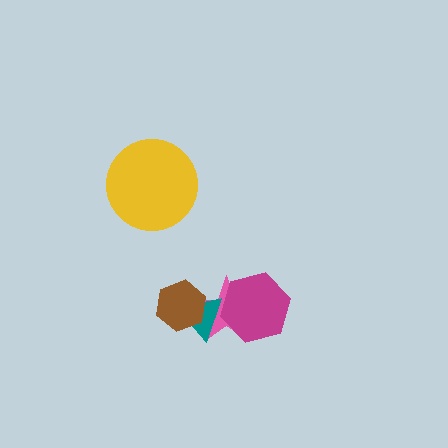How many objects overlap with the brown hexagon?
2 objects overlap with the brown hexagon.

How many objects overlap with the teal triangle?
3 objects overlap with the teal triangle.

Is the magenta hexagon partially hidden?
Yes, it is partially covered by another shape.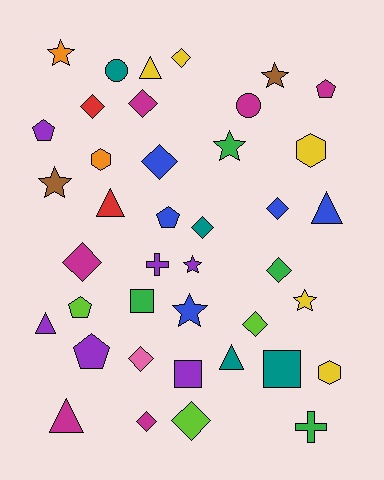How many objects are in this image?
There are 40 objects.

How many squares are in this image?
There are 3 squares.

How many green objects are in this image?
There are 4 green objects.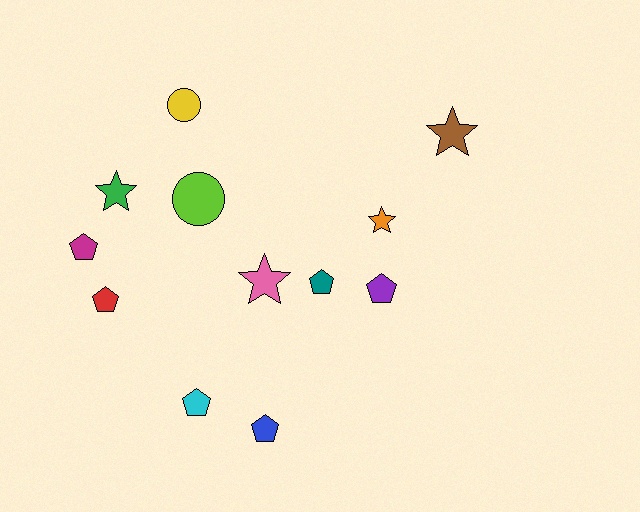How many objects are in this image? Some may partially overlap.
There are 12 objects.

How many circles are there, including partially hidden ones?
There are 2 circles.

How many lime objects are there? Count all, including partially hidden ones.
There is 1 lime object.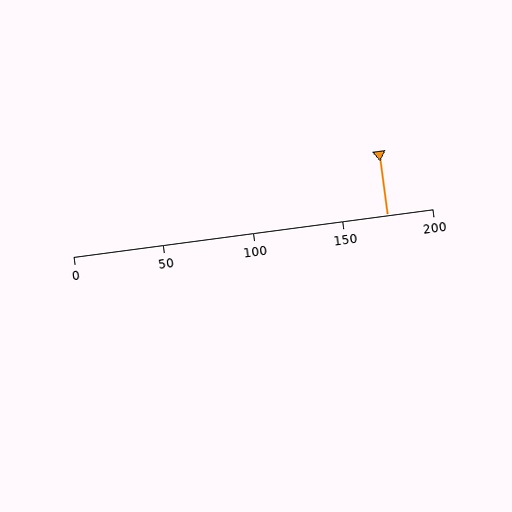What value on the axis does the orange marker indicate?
The marker indicates approximately 175.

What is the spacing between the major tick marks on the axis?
The major ticks are spaced 50 apart.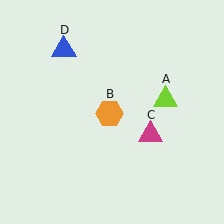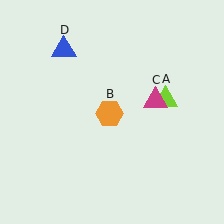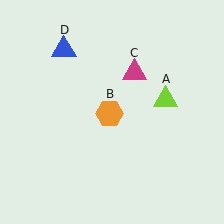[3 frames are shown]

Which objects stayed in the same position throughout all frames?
Lime triangle (object A) and orange hexagon (object B) and blue triangle (object D) remained stationary.